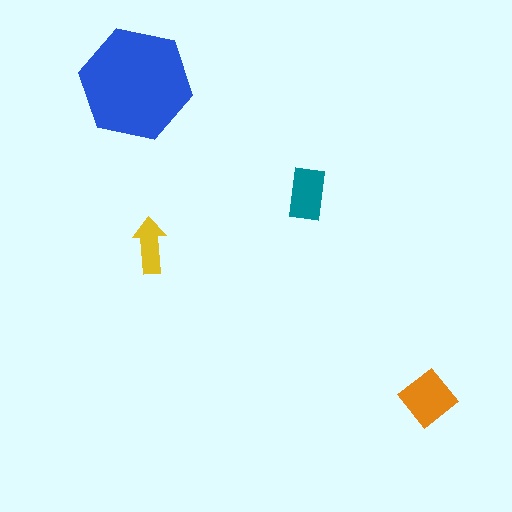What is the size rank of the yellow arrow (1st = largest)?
4th.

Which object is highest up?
The blue hexagon is topmost.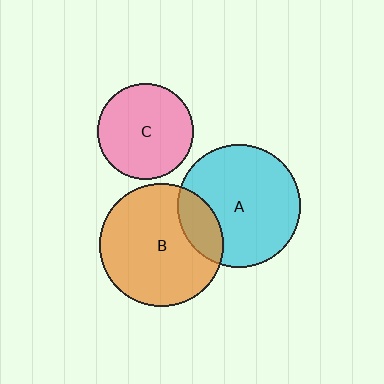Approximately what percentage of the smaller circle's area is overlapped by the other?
Approximately 20%.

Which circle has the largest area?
Circle B (orange).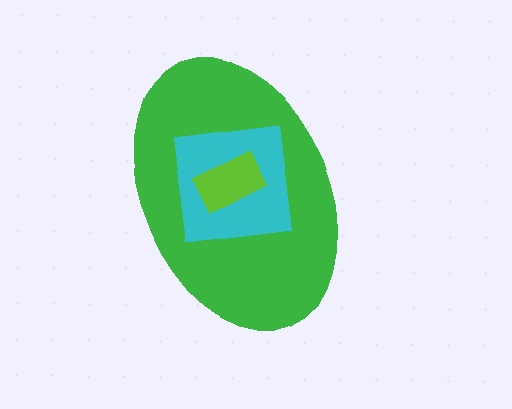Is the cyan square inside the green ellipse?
Yes.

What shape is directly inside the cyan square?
The lime rectangle.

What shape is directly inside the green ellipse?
The cyan square.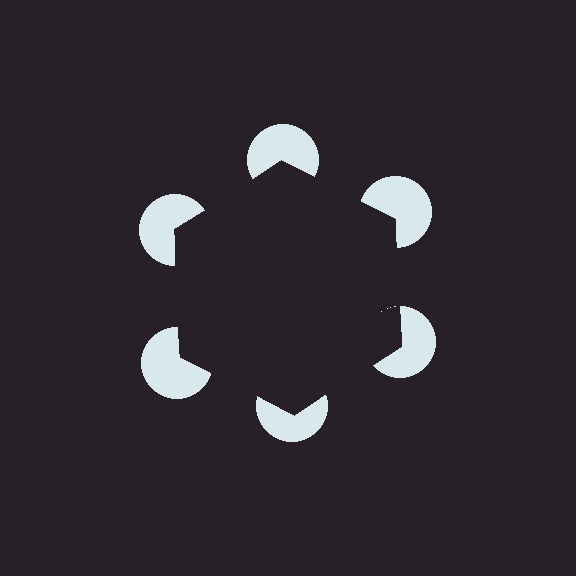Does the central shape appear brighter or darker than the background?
It typically appears slightly darker than the background, even though no actual brightness change is drawn.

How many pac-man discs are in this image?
There are 6 — one at each vertex of the illusory hexagon.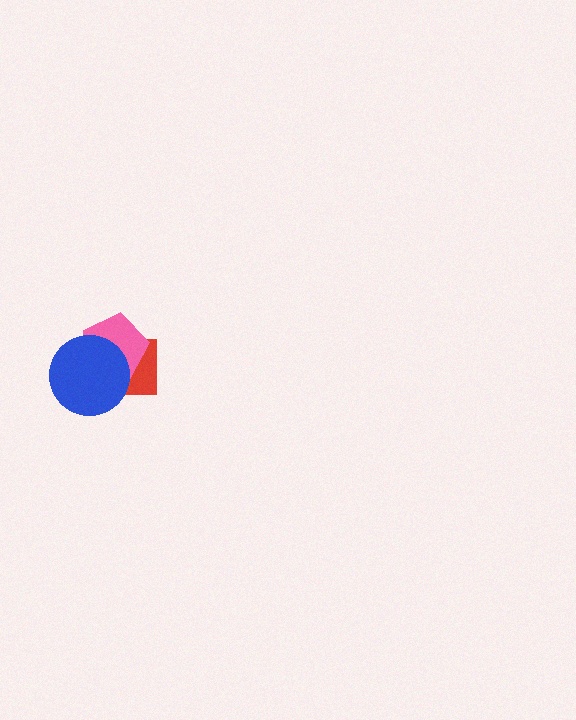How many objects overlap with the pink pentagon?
2 objects overlap with the pink pentagon.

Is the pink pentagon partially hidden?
Yes, it is partially covered by another shape.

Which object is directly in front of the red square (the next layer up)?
The pink pentagon is directly in front of the red square.